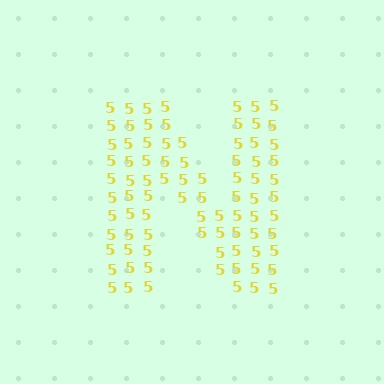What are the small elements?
The small elements are digit 5's.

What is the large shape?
The large shape is the letter N.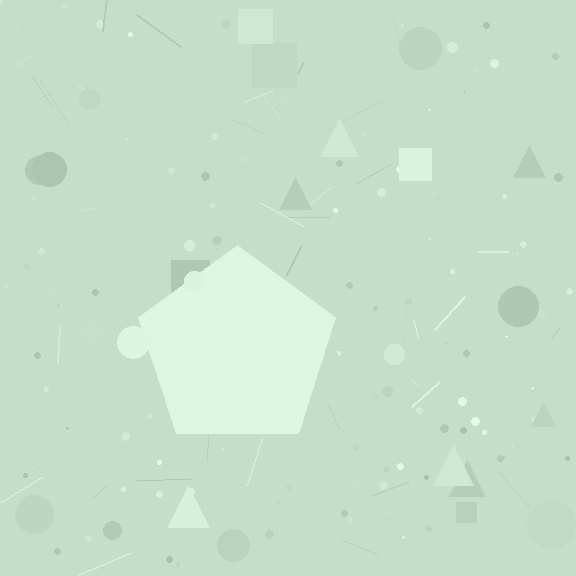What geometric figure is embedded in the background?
A pentagon is embedded in the background.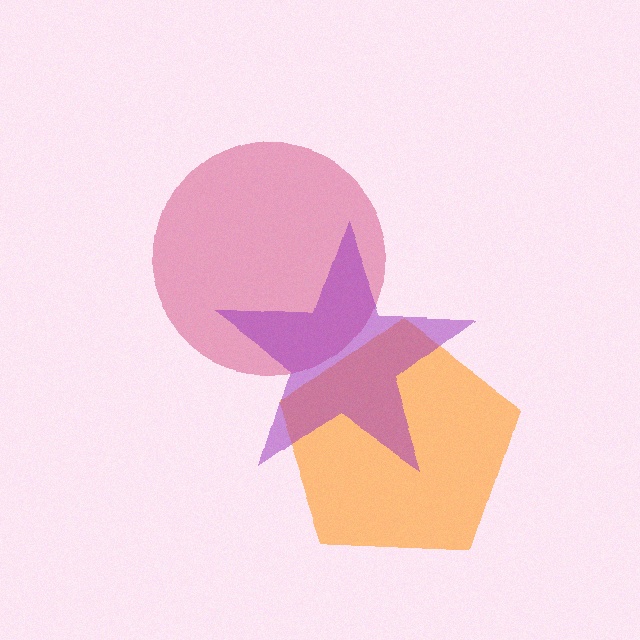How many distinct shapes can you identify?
There are 3 distinct shapes: an orange pentagon, a pink circle, a purple star.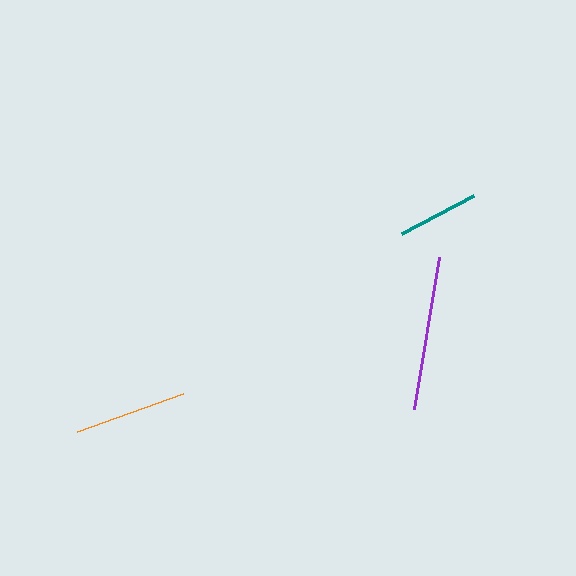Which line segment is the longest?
The purple line is the longest at approximately 154 pixels.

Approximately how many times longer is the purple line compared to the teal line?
The purple line is approximately 1.9 times the length of the teal line.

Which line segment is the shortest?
The teal line is the shortest at approximately 82 pixels.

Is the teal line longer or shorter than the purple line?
The purple line is longer than the teal line.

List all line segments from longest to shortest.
From longest to shortest: purple, orange, teal.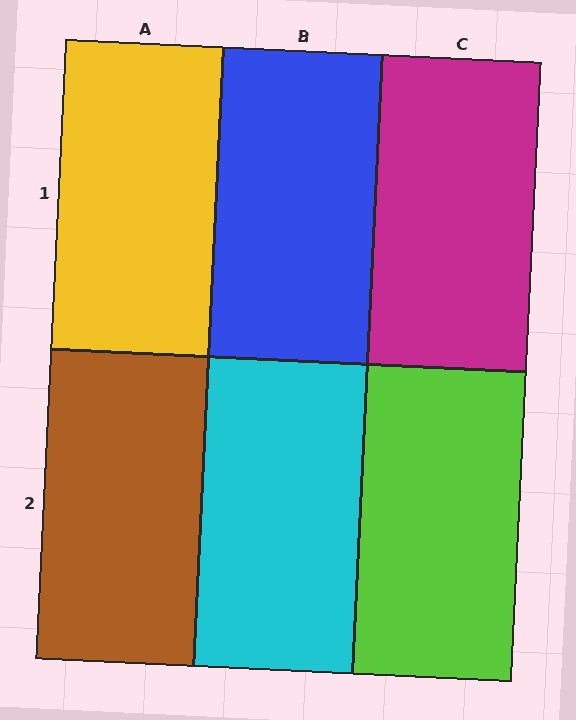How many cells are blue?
1 cell is blue.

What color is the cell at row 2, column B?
Cyan.